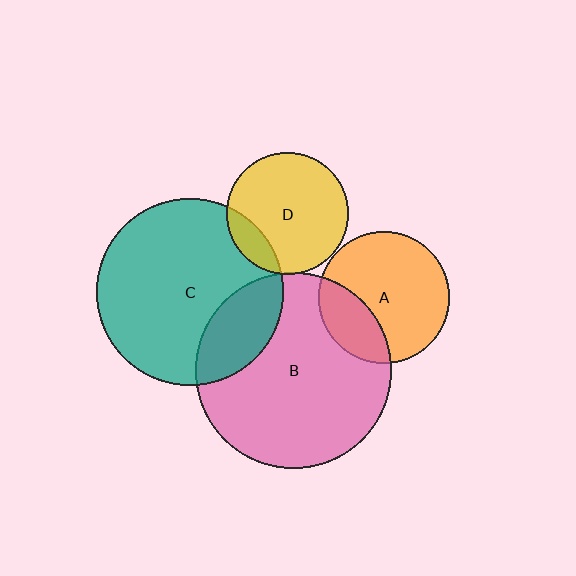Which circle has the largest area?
Circle B (pink).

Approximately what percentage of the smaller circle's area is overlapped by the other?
Approximately 20%.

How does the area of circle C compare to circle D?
Approximately 2.4 times.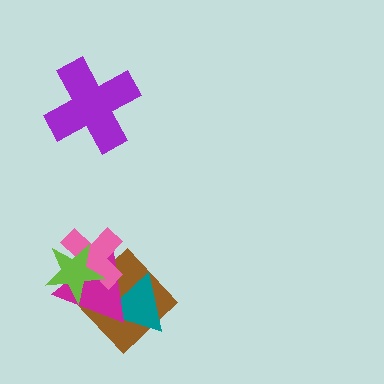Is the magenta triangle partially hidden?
Yes, it is partially covered by another shape.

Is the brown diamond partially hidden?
Yes, it is partially covered by another shape.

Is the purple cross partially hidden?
No, no other shape covers it.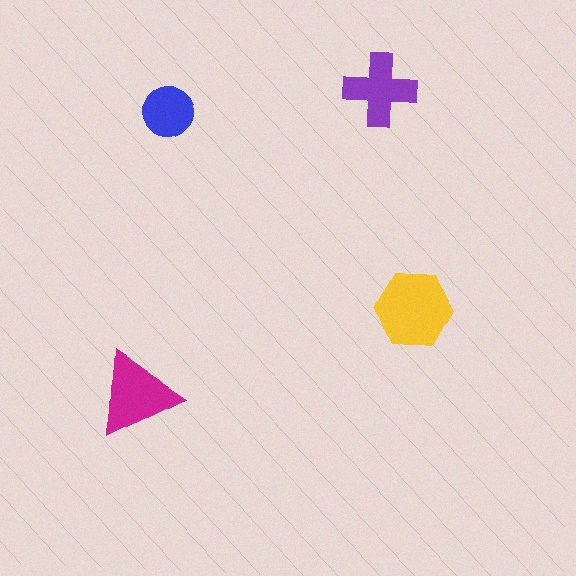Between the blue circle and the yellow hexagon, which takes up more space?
The yellow hexagon.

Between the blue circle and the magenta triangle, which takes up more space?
The magenta triangle.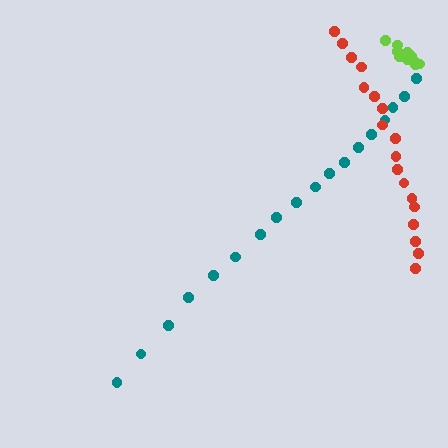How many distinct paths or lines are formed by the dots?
There are 3 distinct paths.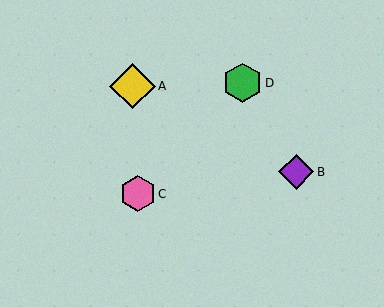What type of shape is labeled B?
Shape B is a purple diamond.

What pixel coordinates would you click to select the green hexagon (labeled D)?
Click at (243, 83) to select the green hexagon D.